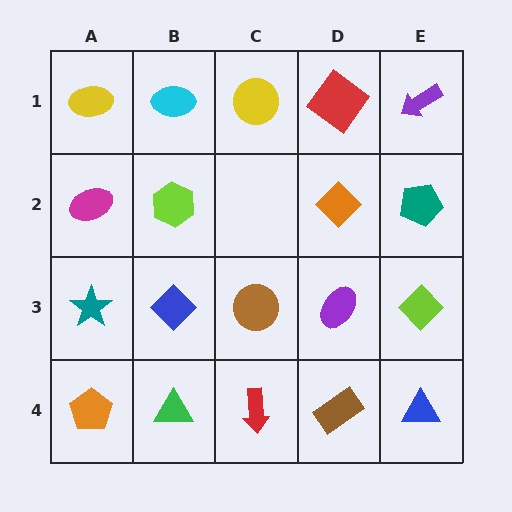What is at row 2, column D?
An orange diamond.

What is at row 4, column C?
A red arrow.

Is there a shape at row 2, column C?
No, that cell is empty.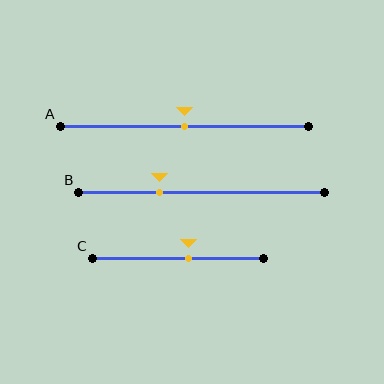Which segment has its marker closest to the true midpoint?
Segment A has its marker closest to the true midpoint.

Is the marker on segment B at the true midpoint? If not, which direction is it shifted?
No, the marker on segment B is shifted to the left by about 17% of the segment length.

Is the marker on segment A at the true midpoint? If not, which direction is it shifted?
Yes, the marker on segment A is at the true midpoint.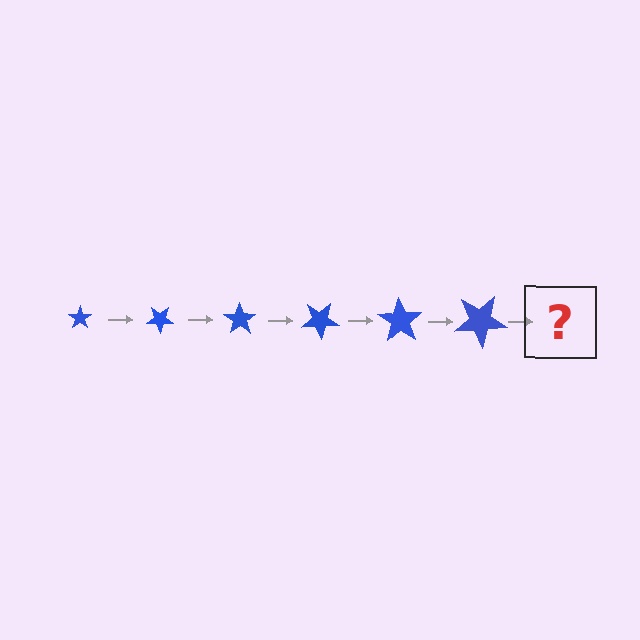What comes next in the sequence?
The next element should be a star, larger than the previous one and rotated 210 degrees from the start.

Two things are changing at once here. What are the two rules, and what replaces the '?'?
The two rules are that the star grows larger each step and it rotates 35 degrees each step. The '?' should be a star, larger than the previous one and rotated 210 degrees from the start.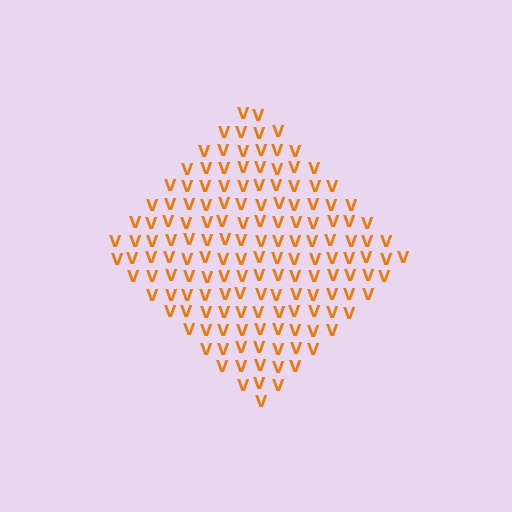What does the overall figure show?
The overall figure shows a diamond.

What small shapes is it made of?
It is made of small letter V's.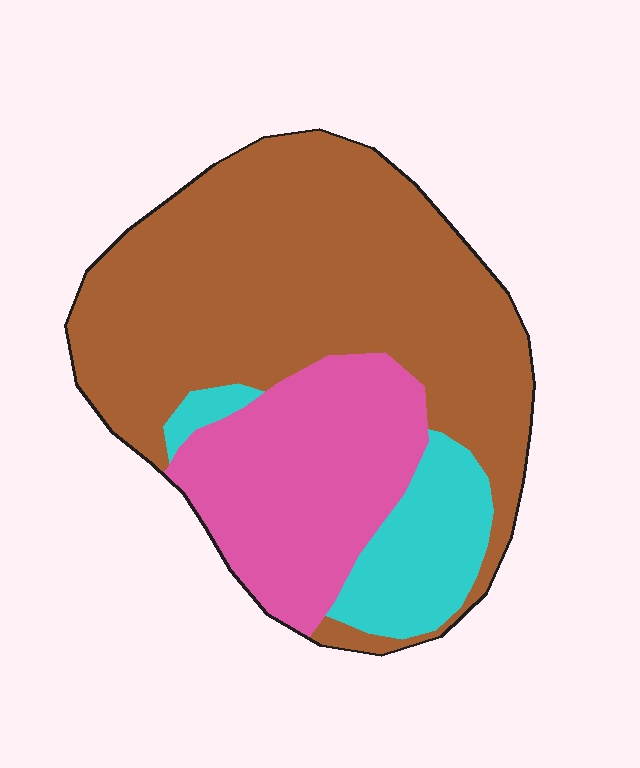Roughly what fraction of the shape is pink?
Pink takes up about one quarter (1/4) of the shape.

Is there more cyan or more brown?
Brown.